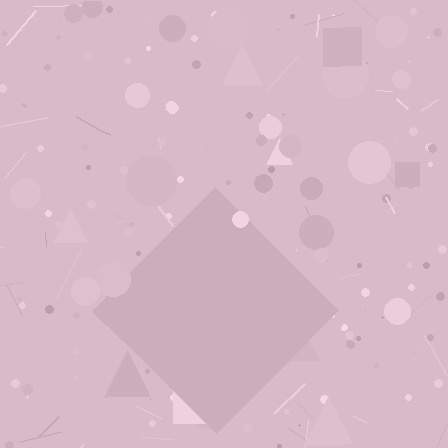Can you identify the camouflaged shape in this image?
The camouflaged shape is a diamond.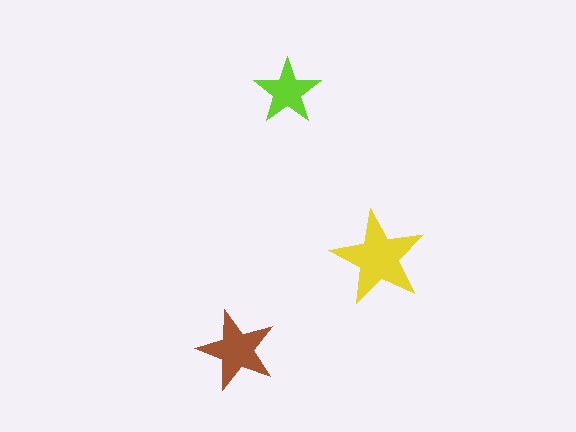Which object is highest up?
The lime star is topmost.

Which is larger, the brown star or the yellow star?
The yellow one.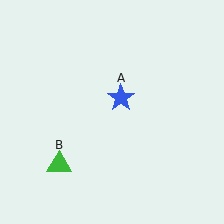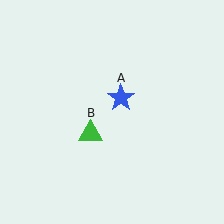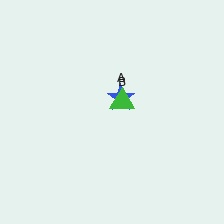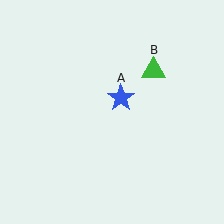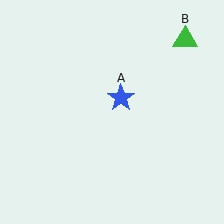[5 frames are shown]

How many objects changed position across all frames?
1 object changed position: green triangle (object B).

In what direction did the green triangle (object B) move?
The green triangle (object B) moved up and to the right.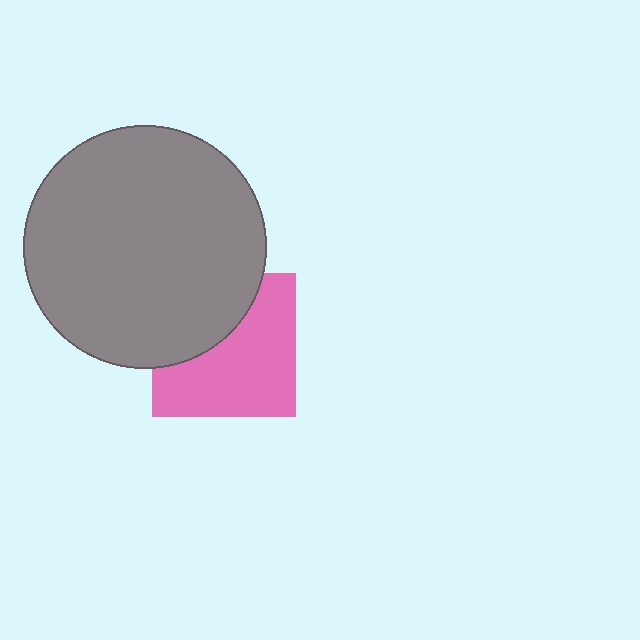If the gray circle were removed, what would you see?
You would see the complete pink square.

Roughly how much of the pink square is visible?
About half of it is visible (roughly 62%).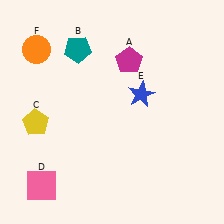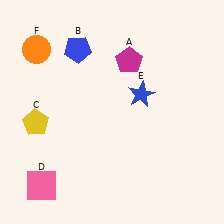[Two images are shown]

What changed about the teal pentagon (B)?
In Image 1, B is teal. In Image 2, it changed to blue.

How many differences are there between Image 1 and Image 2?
There is 1 difference between the two images.